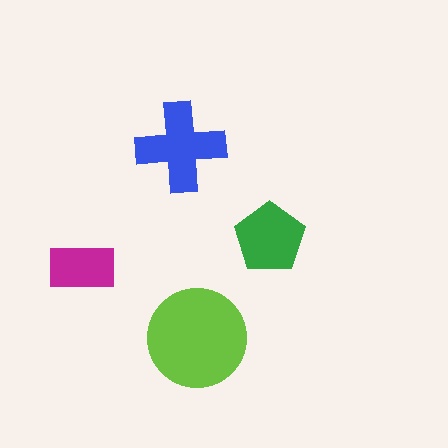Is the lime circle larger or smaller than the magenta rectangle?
Larger.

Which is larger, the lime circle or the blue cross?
The lime circle.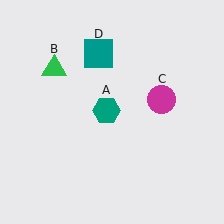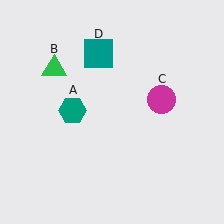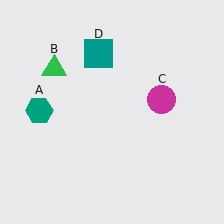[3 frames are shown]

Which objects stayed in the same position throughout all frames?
Green triangle (object B) and magenta circle (object C) and teal square (object D) remained stationary.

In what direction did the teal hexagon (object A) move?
The teal hexagon (object A) moved left.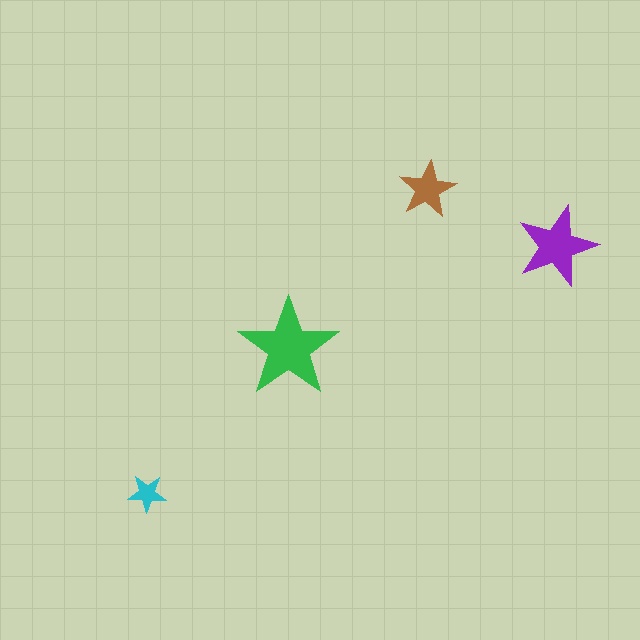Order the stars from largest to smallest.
the green one, the purple one, the brown one, the cyan one.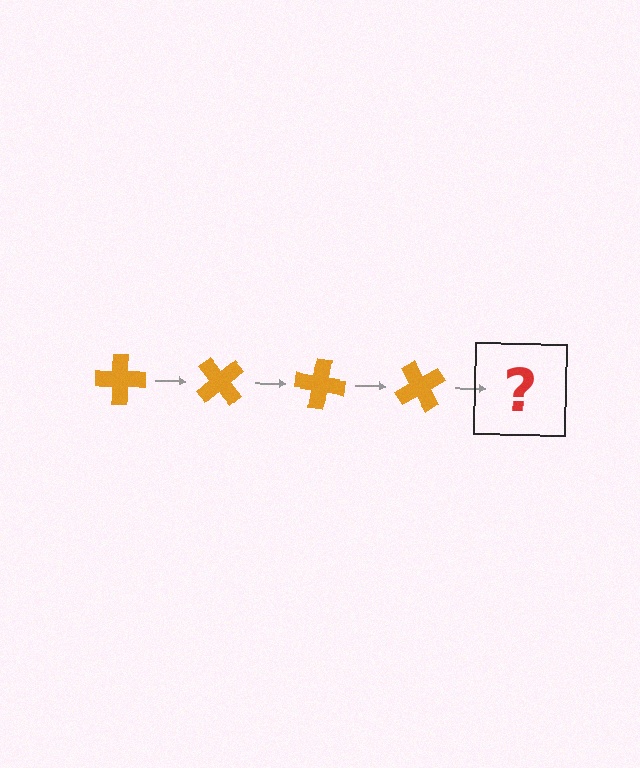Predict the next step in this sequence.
The next step is an orange cross rotated 200 degrees.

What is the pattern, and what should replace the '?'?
The pattern is that the cross rotates 50 degrees each step. The '?' should be an orange cross rotated 200 degrees.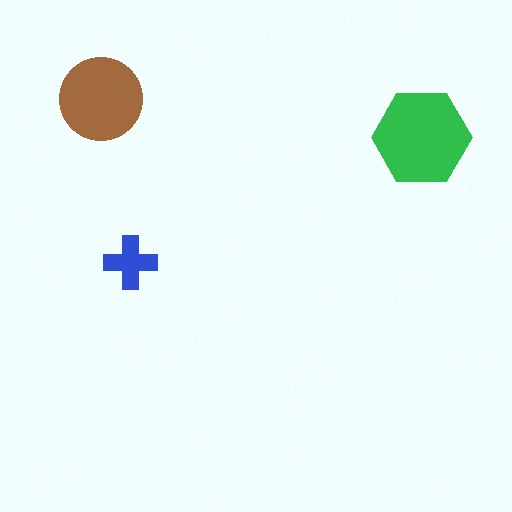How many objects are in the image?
There are 3 objects in the image.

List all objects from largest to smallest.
The green hexagon, the brown circle, the blue cross.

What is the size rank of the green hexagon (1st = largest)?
1st.